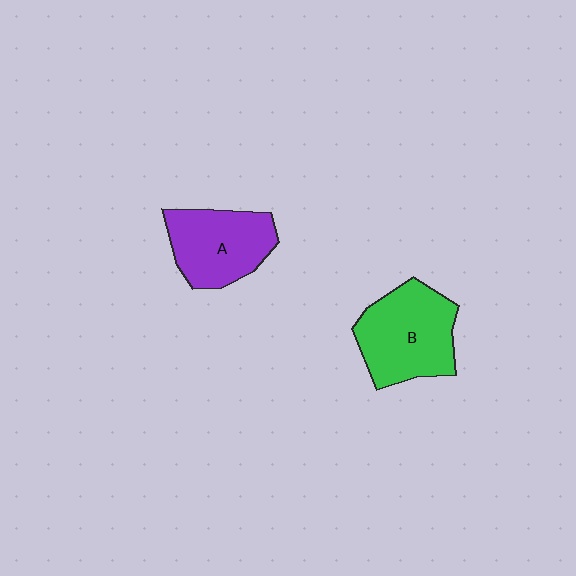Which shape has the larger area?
Shape B (green).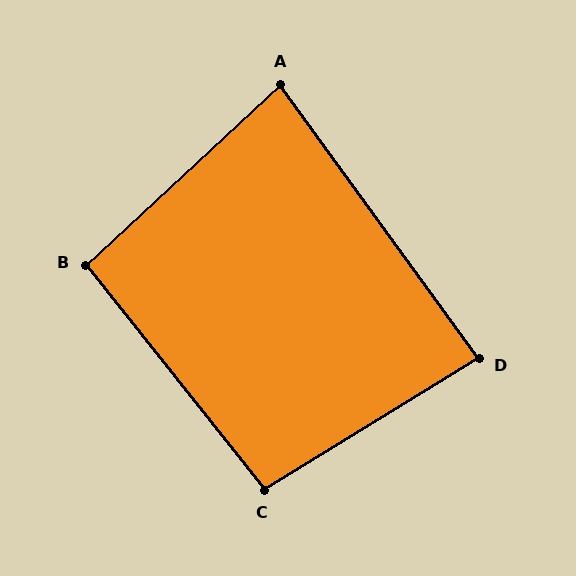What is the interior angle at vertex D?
Approximately 86 degrees (approximately right).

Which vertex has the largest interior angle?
C, at approximately 97 degrees.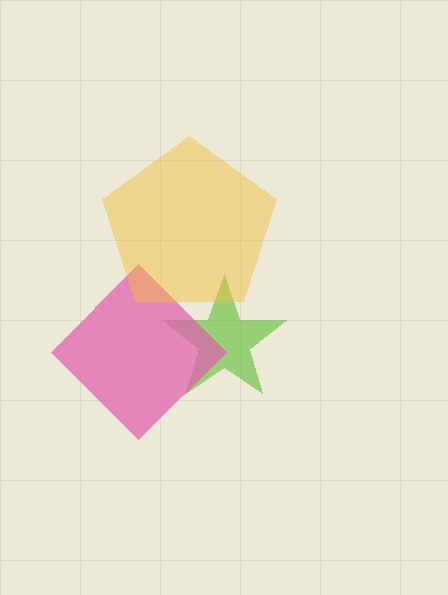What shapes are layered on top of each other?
The layered shapes are: a lime star, a pink diamond, a yellow pentagon.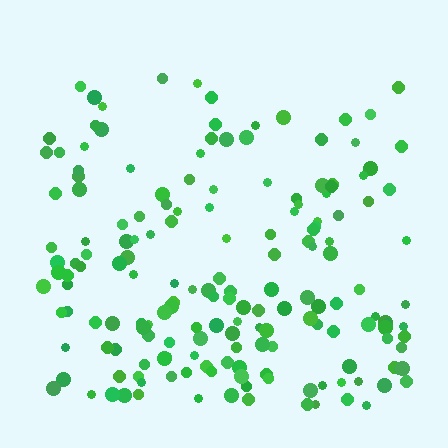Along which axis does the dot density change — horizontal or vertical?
Vertical.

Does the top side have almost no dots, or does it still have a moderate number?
Still a moderate number, just noticeably fewer than the bottom.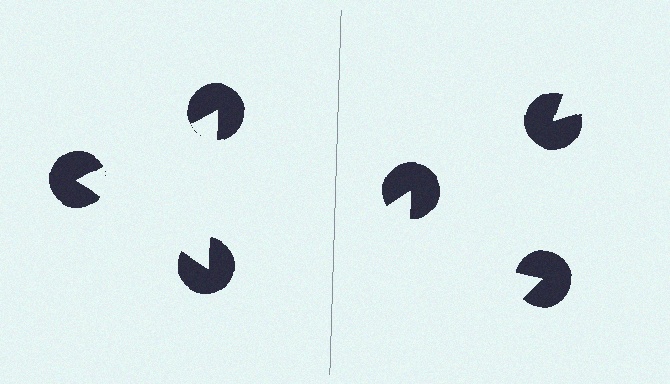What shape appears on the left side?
An illusory triangle.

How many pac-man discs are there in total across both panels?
6 — 3 on each side.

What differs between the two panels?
The pac-man discs are positioned identically on both sides; only the wedge orientations differ. On the left they align to a triangle; on the right they are misaligned.